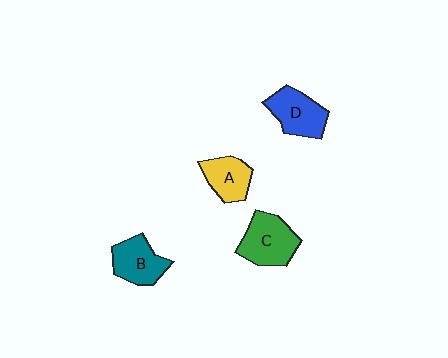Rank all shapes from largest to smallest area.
From largest to smallest: C (green), D (blue), B (teal), A (yellow).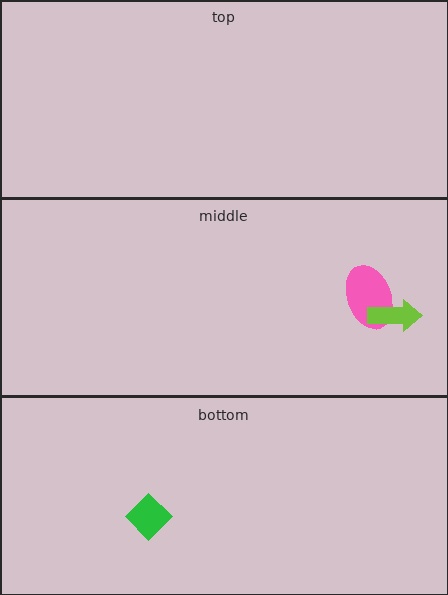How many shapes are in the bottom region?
1.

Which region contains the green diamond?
The bottom region.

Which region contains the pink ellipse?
The middle region.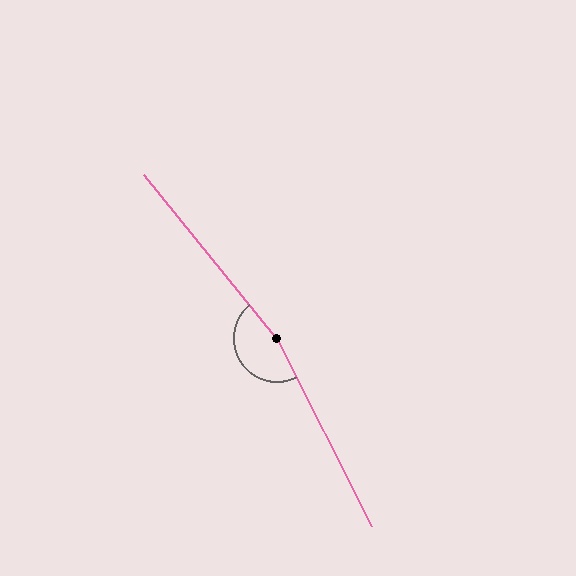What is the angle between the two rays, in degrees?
Approximately 168 degrees.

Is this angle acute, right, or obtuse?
It is obtuse.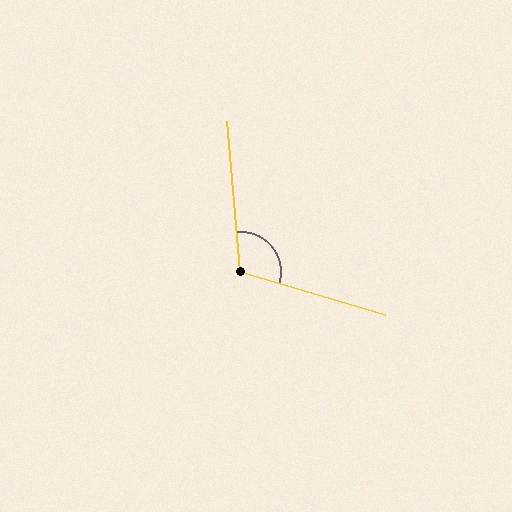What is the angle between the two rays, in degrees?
Approximately 112 degrees.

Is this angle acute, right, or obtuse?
It is obtuse.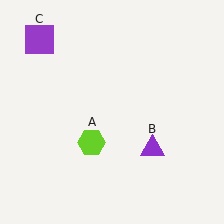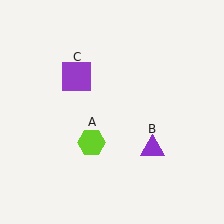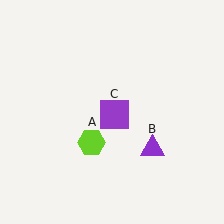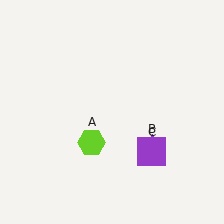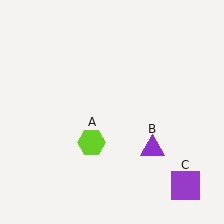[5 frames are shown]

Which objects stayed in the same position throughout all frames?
Lime hexagon (object A) and purple triangle (object B) remained stationary.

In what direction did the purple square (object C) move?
The purple square (object C) moved down and to the right.